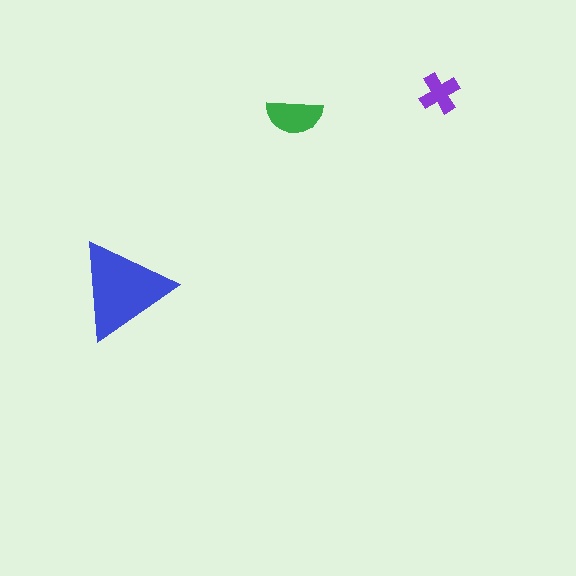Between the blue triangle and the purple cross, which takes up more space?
The blue triangle.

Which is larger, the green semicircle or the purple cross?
The green semicircle.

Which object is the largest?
The blue triangle.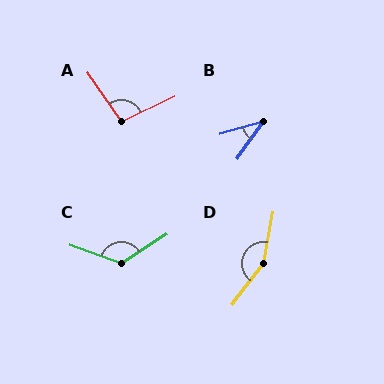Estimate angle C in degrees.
Approximately 127 degrees.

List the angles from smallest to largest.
B (39°), A (99°), C (127°), D (154°).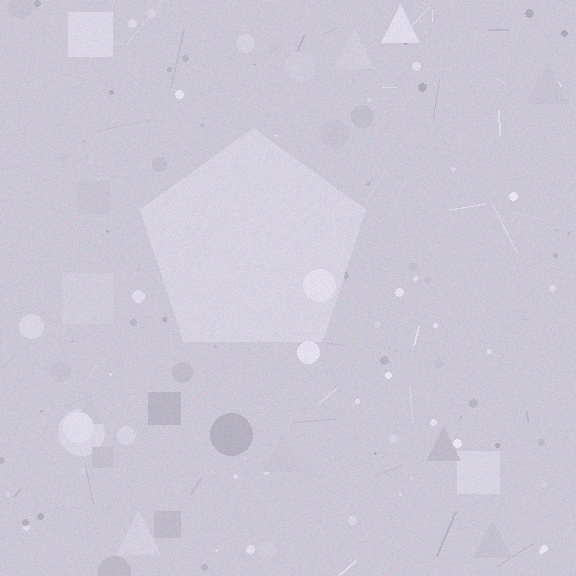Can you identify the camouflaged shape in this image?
The camouflaged shape is a pentagon.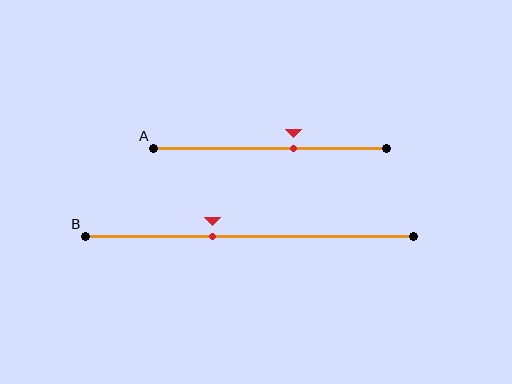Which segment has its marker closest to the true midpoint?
Segment A has its marker closest to the true midpoint.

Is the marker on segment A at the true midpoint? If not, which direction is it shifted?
No, the marker on segment A is shifted to the right by about 10% of the segment length.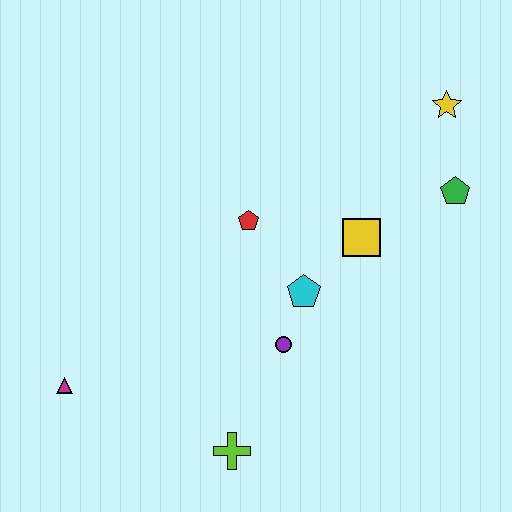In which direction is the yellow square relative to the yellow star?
The yellow square is below the yellow star.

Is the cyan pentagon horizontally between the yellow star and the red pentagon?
Yes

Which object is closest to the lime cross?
The purple circle is closest to the lime cross.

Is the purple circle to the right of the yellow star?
No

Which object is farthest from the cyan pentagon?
The magenta triangle is farthest from the cyan pentagon.